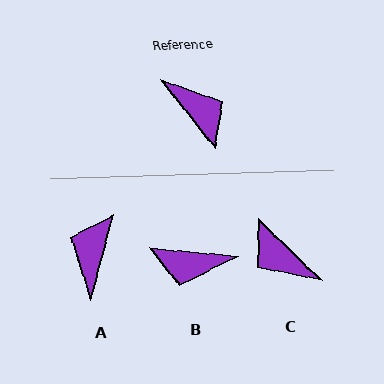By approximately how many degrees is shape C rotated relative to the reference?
Approximately 172 degrees clockwise.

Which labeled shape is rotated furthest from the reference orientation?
C, about 172 degrees away.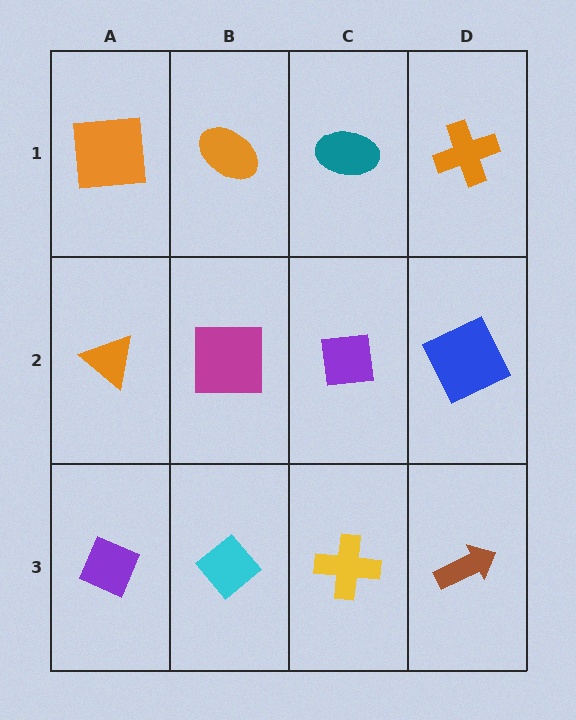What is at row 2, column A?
An orange triangle.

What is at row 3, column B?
A cyan diamond.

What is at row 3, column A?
A purple diamond.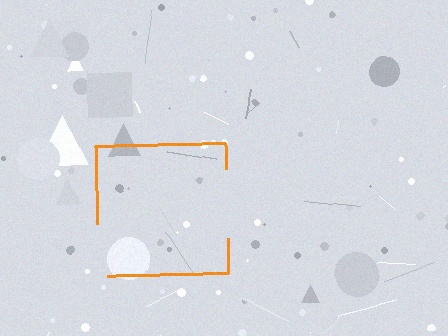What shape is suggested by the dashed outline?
The dashed outline suggests a square.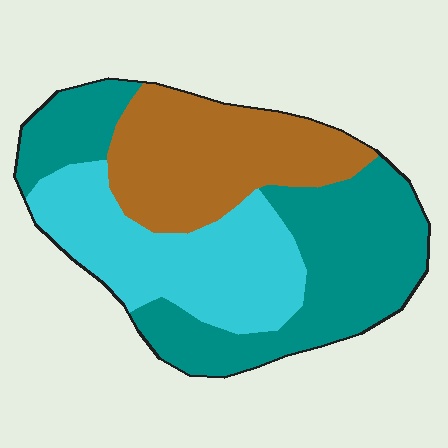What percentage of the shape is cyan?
Cyan takes up about one third (1/3) of the shape.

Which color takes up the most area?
Teal, at roughly 40%.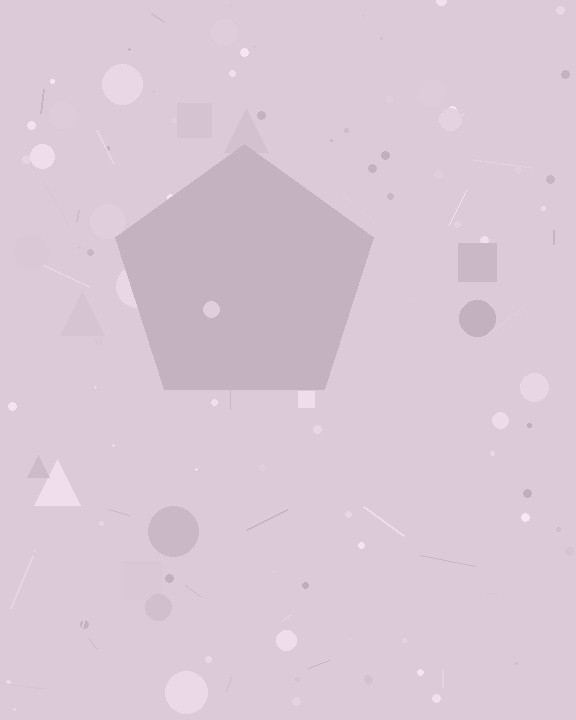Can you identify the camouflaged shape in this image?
The camouflaged shape is a pentagon.